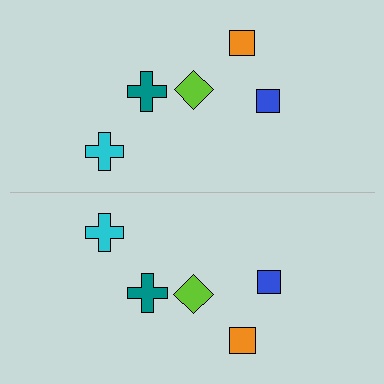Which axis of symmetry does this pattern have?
The pattern has a horizontal axis of symmetry running through the center of the image.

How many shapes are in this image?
There are 10 shapes in this image.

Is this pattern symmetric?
Yes, this pattern has bilateral (reflection) symmetry.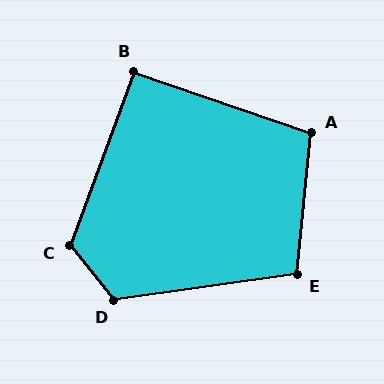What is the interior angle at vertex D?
Approximately 121 degrees (obtuse).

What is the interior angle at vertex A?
Approximately 103 degrees (obtuse).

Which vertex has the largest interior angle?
C, at approximately 121 degrees.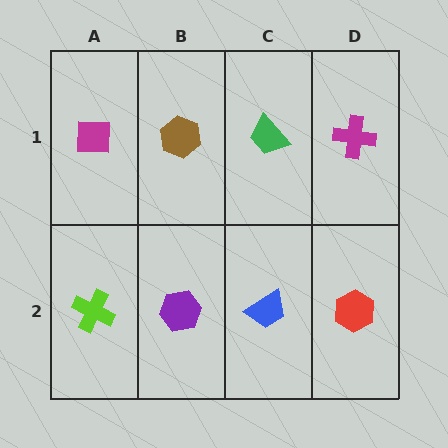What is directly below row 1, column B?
A purple hexagon.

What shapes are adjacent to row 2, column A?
A magenta square (row 1, column A), a purple hexagon (row 2, column B).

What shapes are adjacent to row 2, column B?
A brown hexagon (row 1, column B), a lime cross (row 2, column A), a blue trapezoid (row 2, column C).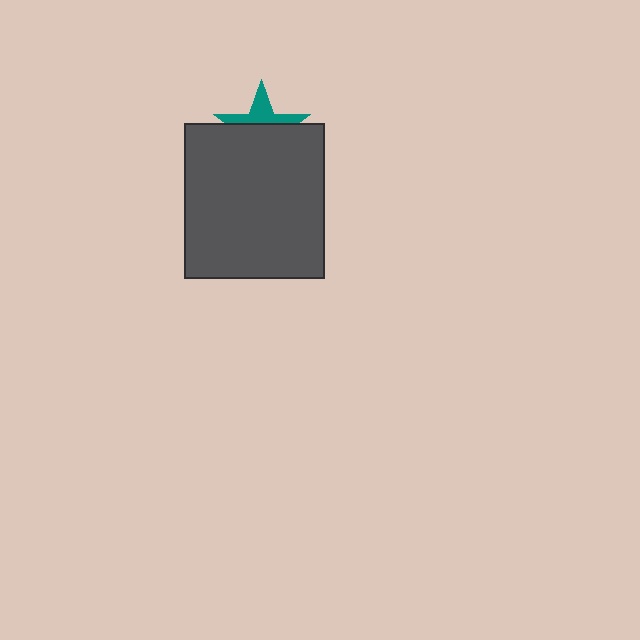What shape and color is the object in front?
The object in front is a dark gray rectangle.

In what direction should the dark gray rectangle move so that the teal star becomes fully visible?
The dark gray rectangle should move down. That is the shortest direction to clear the overlap and leave the teal star fully visible.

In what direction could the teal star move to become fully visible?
The teal star could move up. That would shift it out from behind the dark gray rectangle entirely.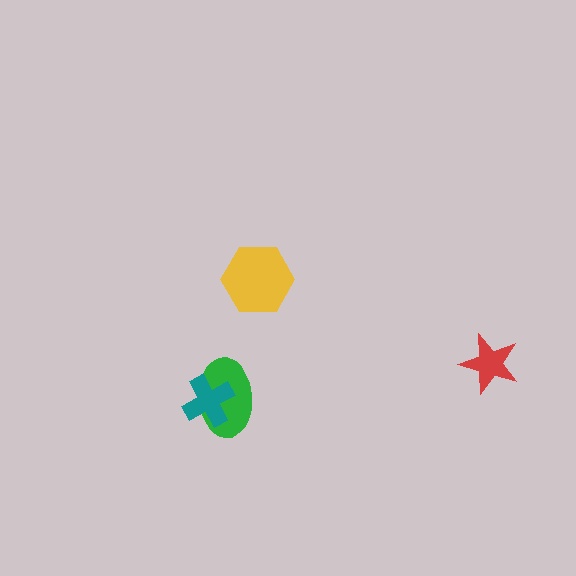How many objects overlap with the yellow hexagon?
0 objects overlap with the yellow hexagon.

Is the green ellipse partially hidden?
Yes, it is partially covered by another shape.